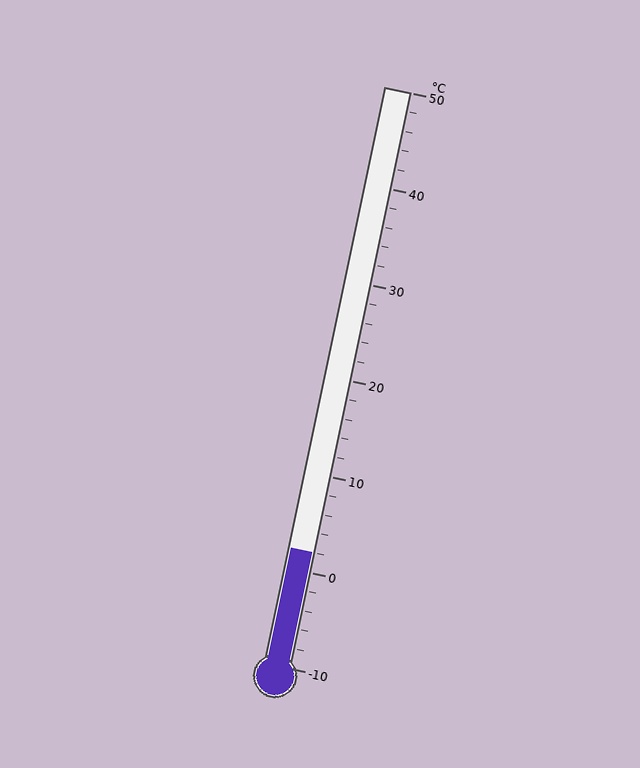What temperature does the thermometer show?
The thermometer shows approximately 2°C.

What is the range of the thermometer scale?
The thermometer scale ranges from -10°C to 50°C.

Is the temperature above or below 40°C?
The temperature is below 40°C.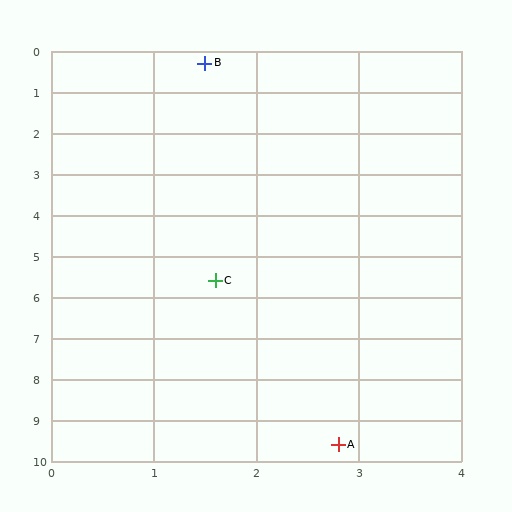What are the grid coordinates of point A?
Point A is at approximately (2.8, 9.6).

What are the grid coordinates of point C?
Point C is at approximately (1.6, 5.6).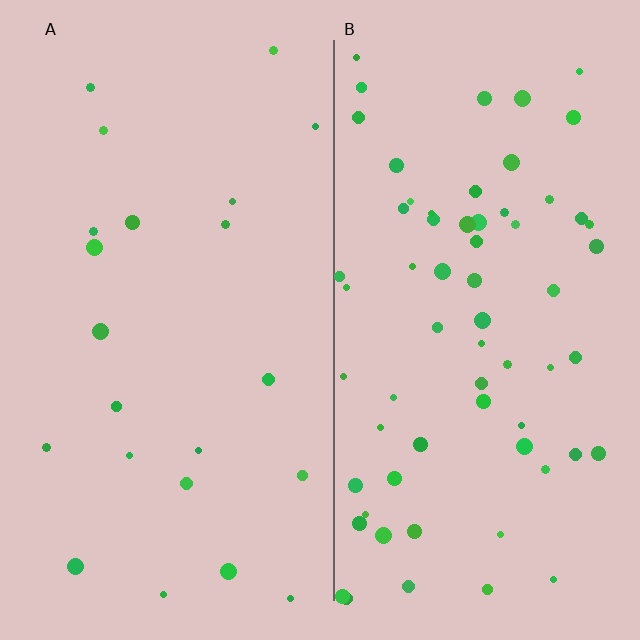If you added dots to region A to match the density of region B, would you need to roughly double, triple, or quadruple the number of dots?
Approximately triple.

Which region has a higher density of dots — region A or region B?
B (the right).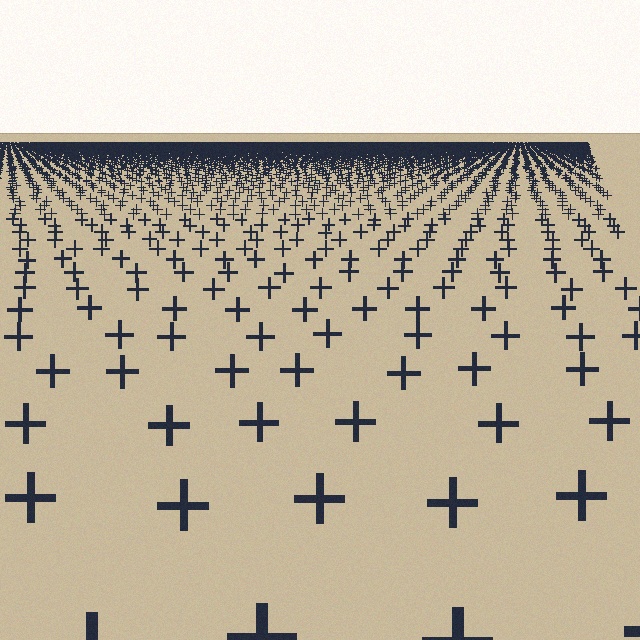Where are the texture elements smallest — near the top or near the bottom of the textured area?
Near the top.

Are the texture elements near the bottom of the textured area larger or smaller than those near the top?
Larger. Near the bottom, elements are closer to the viewer and appear at a bigger on-screen size.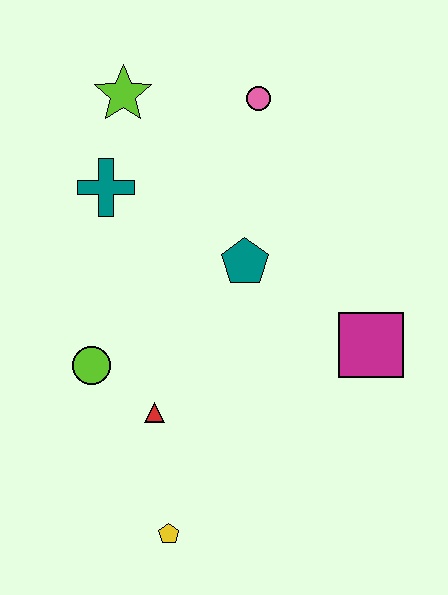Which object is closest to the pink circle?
The lime star is closest to the pink circle.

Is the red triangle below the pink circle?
Yes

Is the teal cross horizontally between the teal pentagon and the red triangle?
No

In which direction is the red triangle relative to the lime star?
The red triangle is below the lime star.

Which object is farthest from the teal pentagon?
The yellow pentagon is farthest from the teal pentagon.